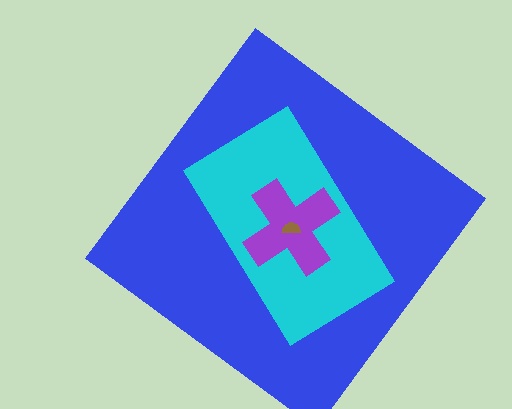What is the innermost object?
The brown semicircle.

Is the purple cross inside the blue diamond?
Yes.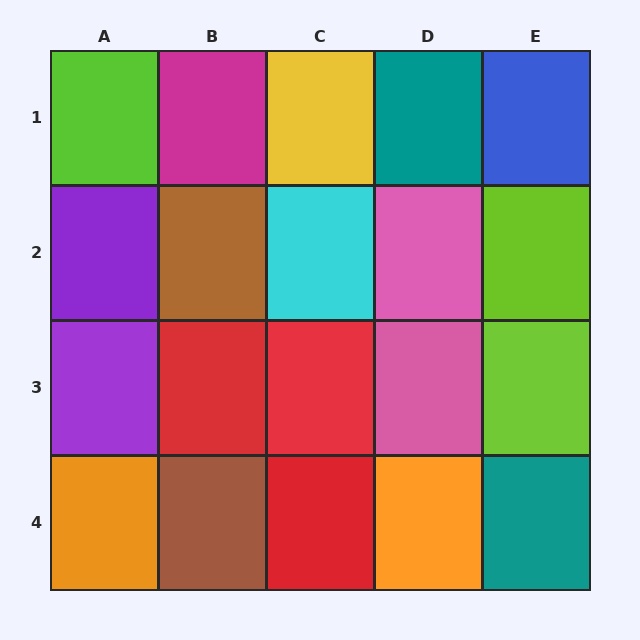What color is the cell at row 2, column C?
Cyan.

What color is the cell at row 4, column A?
Orange.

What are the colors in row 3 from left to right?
Purple, red, red, pink, lime.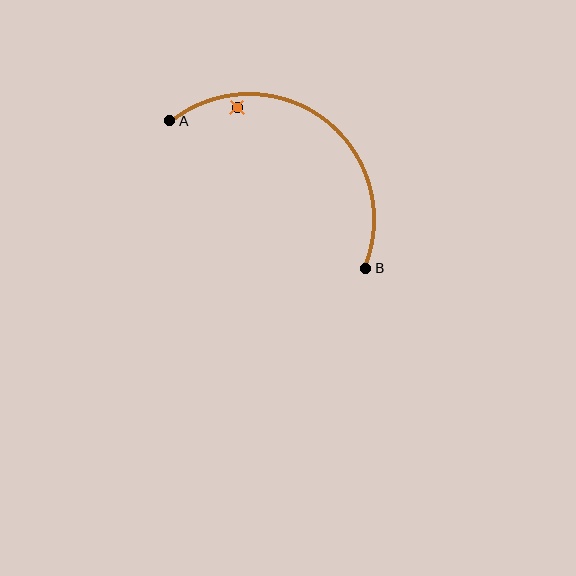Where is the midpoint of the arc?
The arc midpoint is the point on the curve farthest from the straight line joining A and B. It sits above and to the right of that line.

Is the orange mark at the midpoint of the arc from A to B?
No — the orange mark does not lie on the arc at all. It sits slightly inside the curve.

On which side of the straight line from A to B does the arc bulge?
The arc bulges above and to the right of the straight line connecting A and B.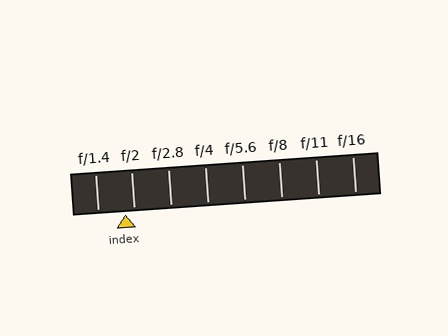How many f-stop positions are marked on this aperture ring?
There are 8 f-stop positions marked.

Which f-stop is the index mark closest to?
The index mark is closest to f/2.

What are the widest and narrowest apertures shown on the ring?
The widest aperture shown is f/1.4 and the narrowest is f/16.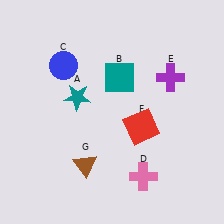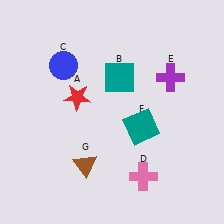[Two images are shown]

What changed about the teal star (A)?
In Image 1, A is teal. In Image 2, it changed to red.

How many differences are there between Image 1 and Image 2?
There are 2 differences between the two images.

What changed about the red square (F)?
In Image 1, F is red. In Image 2, it changed to teal.